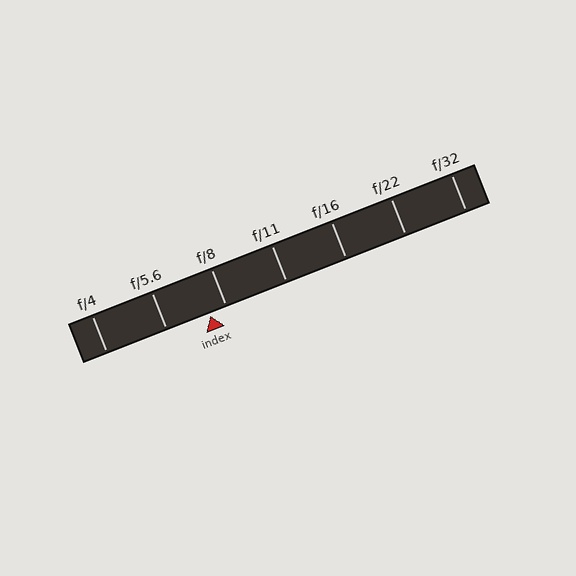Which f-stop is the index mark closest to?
The index mark is closest to f/8.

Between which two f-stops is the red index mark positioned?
The index mark is between f/5.6 and f/8.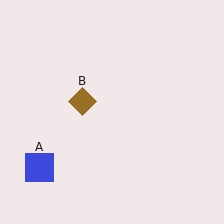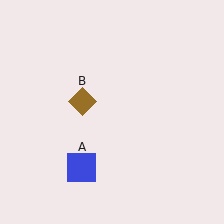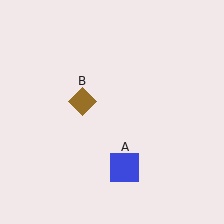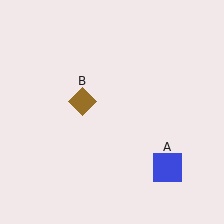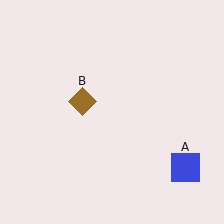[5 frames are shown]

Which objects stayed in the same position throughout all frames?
Brown diamond (object B) remained stationary.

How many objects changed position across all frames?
1 object changed position: blue square (object A).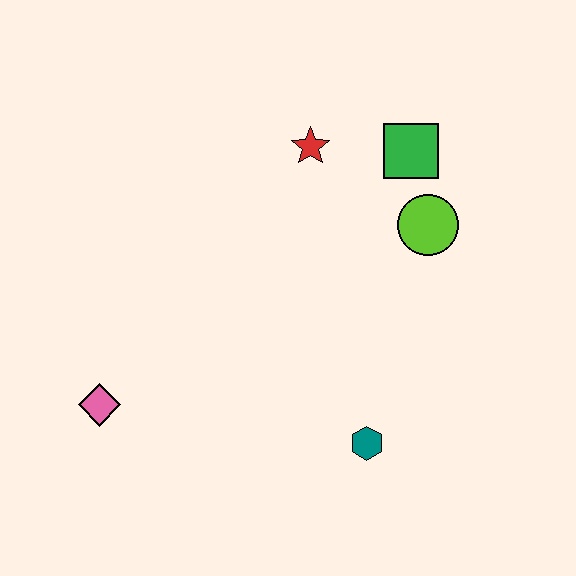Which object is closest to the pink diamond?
The teal hexagon is closest to the pink diamond.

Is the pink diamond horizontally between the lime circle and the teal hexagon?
No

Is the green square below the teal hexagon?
No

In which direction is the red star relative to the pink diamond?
The red star is above the pink diamond.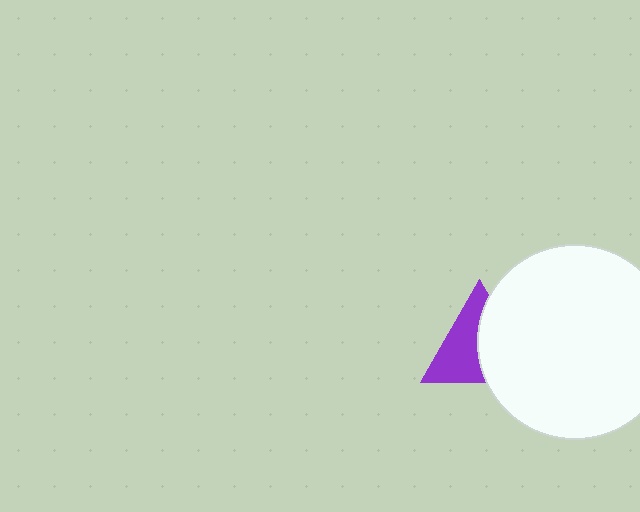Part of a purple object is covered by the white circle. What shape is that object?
It is a triangle.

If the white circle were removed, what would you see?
You would see the complete purple triangle.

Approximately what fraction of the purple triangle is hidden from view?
Roughly 48% of the purple triangle is hidden behind the white circle.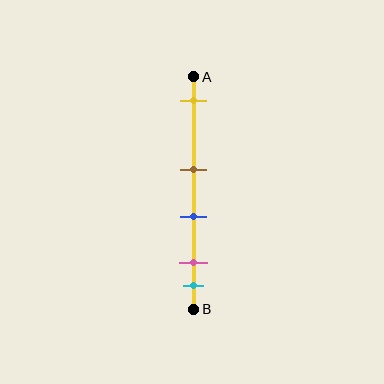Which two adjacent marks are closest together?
The pink and cyan marks are the closest adjacent pair.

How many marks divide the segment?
There are 5 marks dividing the segment.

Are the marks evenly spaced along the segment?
No, the marks are not evenly spaced.